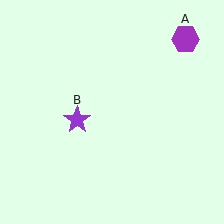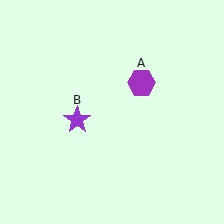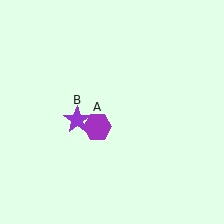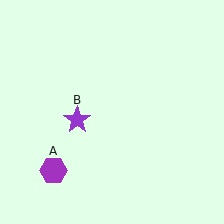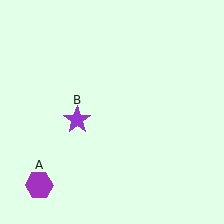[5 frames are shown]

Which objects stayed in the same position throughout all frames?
Purple star (object B) remained stationary.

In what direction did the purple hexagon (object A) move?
The purple hexagon (object A) moved down and to the left.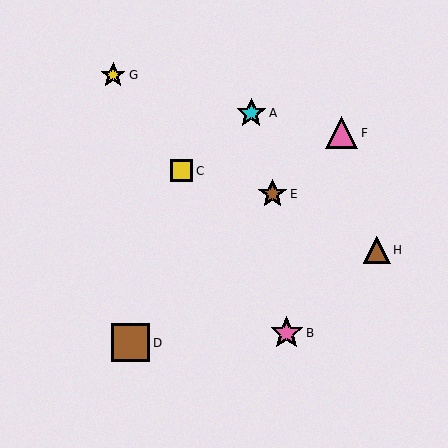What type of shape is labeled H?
Shape H is a brown triangle.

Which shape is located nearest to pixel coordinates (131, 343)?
The brown square (labeled D) at (131, 343) is nearest to that location.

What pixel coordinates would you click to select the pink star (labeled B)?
Click at (287, 333) to select the pink star B.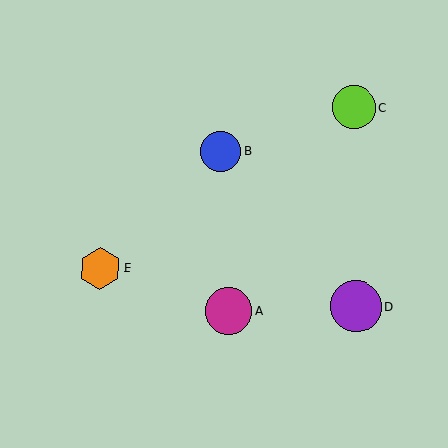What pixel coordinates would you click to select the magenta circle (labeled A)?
Click at (229, 311) to select the magenta circle A.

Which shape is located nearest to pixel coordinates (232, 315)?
The magenta circle (labeled A) at (229, 311) is nearest to that location.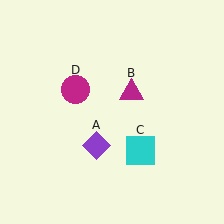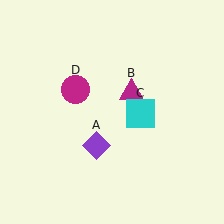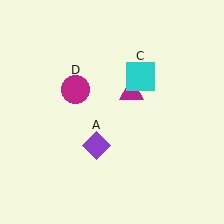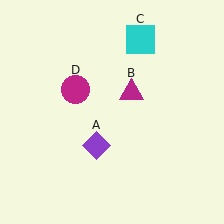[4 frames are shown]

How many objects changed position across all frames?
1 object changed position: cyan square (object C).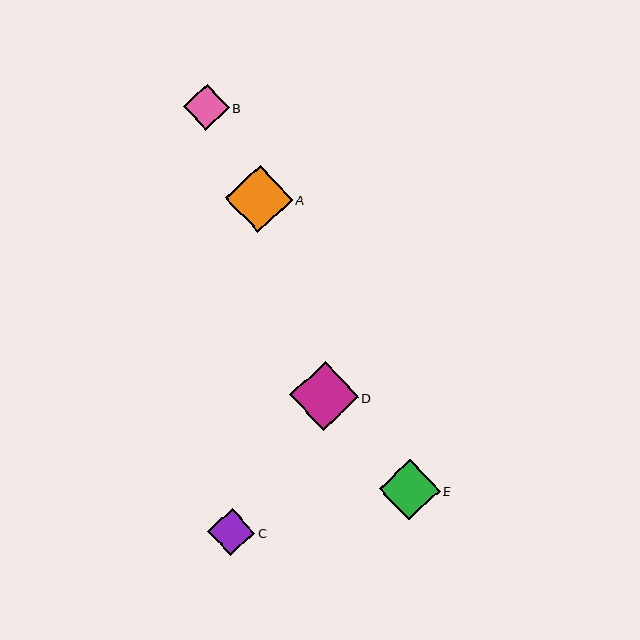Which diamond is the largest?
Diamond D is the largest with a size of approximately 68 pixels.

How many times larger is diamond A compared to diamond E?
Diamond A is approximately 1.1 times the size of diamond E.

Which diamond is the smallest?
Diamond B is the smallest with a size of approximately 46 pixels.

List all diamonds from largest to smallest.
From largest to smallest: D, A, E, C, B.